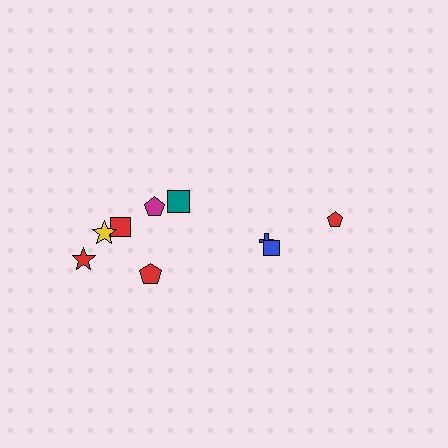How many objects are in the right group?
There are 3 objects.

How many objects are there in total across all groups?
There are 9 objects.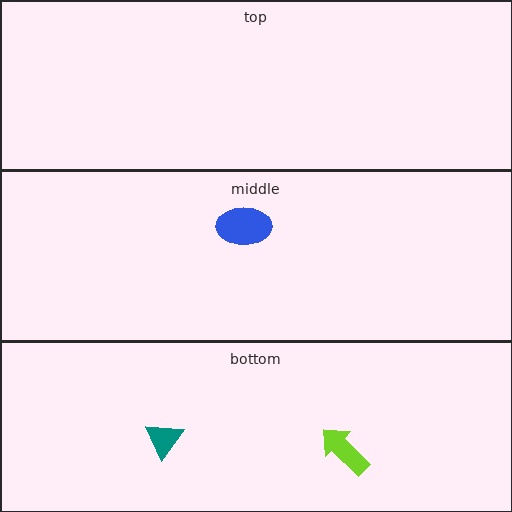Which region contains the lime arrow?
The bottom region.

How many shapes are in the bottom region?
2.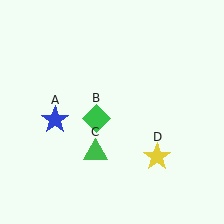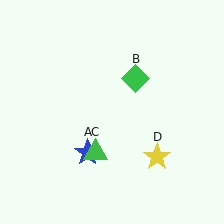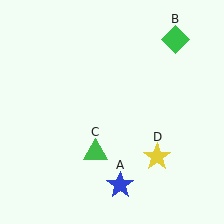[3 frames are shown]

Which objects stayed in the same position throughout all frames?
Green triangle (object C) and yellow star (object D) remained stationary.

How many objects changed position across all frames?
2 objects changed position: blue star (object A), green diamond (object B).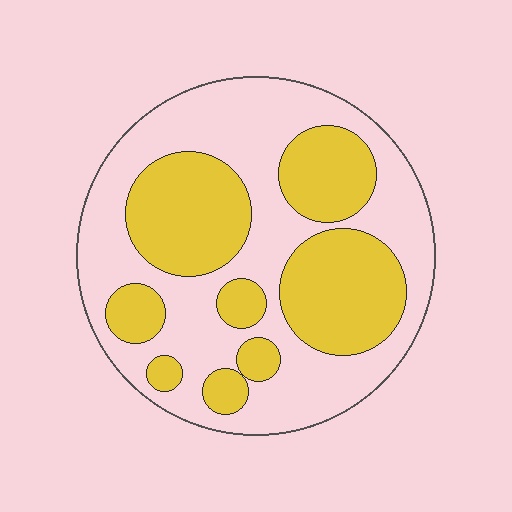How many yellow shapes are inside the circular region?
8.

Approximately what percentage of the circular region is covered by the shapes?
Approximately 40%.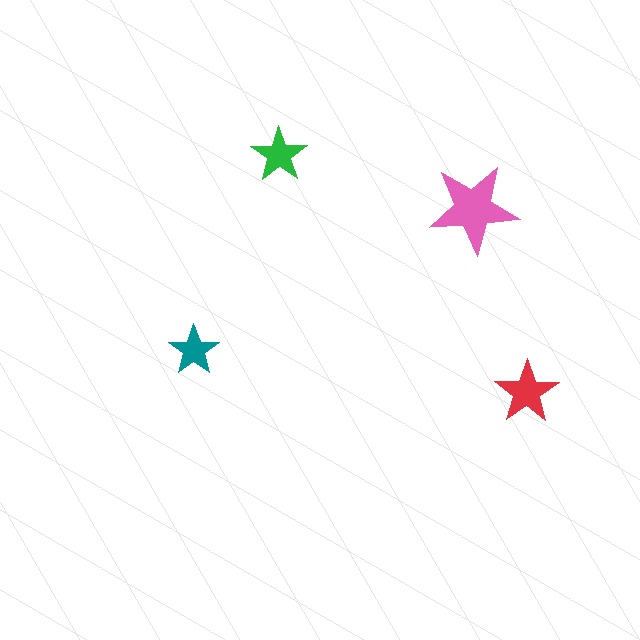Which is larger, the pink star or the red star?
The pink one.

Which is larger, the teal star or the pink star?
The pink one.